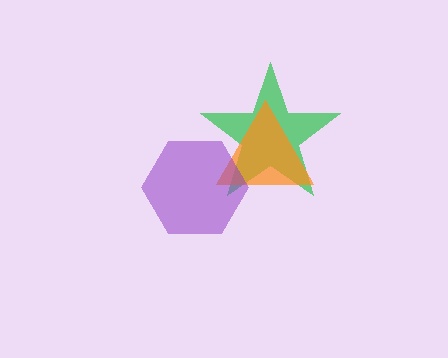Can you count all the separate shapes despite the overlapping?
Yes, there are 3 separate shapes.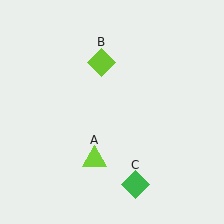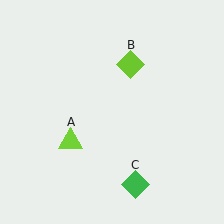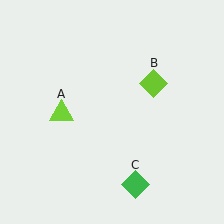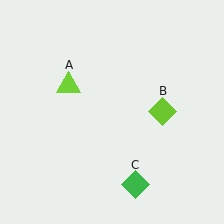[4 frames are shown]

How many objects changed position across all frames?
2 objects changed position: lime triangle (object A), lime diamond (object B).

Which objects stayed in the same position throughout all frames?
Green diamond (object C) remained stationary.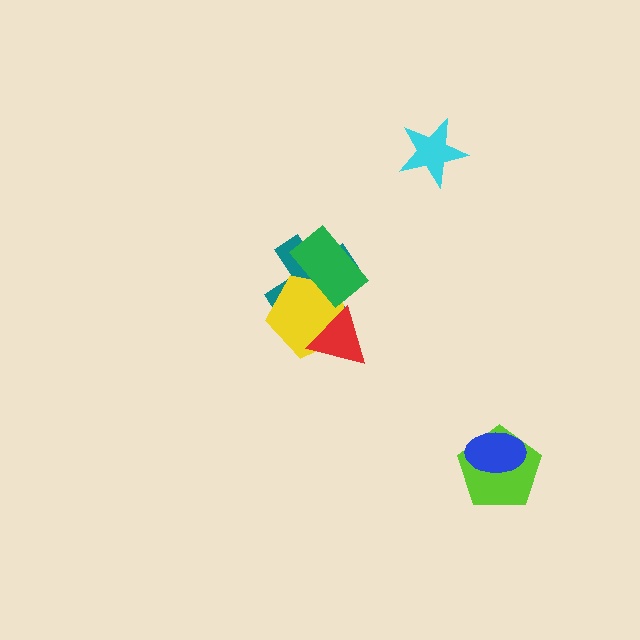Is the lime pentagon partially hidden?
Yes, it is partially covered by another shape.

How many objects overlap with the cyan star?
0 objects overlap with the cyan star.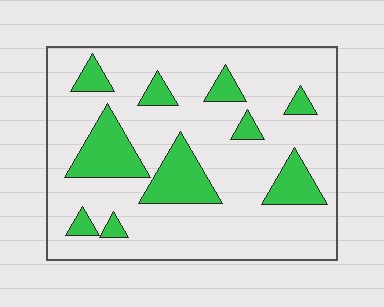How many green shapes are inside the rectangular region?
10.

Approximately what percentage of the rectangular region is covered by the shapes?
Approximately 20%.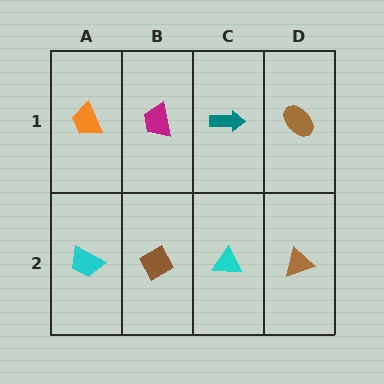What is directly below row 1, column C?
A cyan triangle.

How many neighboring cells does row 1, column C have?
3.